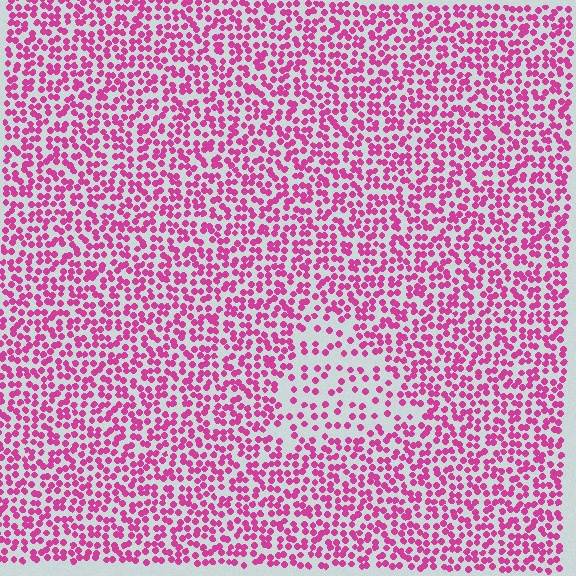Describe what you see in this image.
The image contains small magenta elements arranged at two different densities. A triangle-shaped region is visible where the elements are less densely packed than the surrounding area.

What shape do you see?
I see a triangle.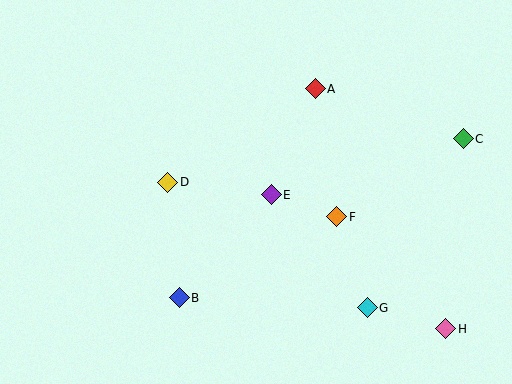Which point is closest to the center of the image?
Point E at (271, 195) is closest to the center.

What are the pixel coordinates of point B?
Point B is at (179, 298).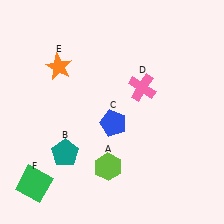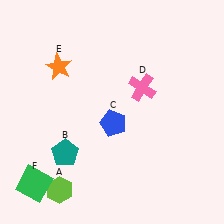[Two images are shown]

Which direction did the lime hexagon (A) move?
The lime hexagon (A) moved left.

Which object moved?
The lime hexagon (A) moved left.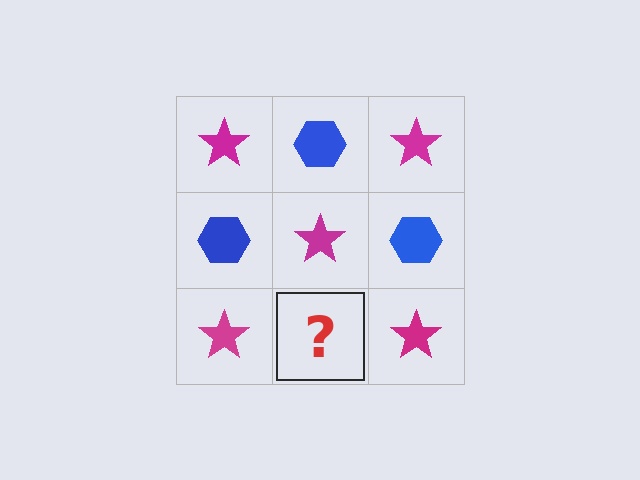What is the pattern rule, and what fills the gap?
The rule is that it alternates magenta star and blue hexagon in a checkerboard pattern. The gap should be filled with a blue hexagon.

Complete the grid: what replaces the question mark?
The question mark should be replaced with a blue hexagon.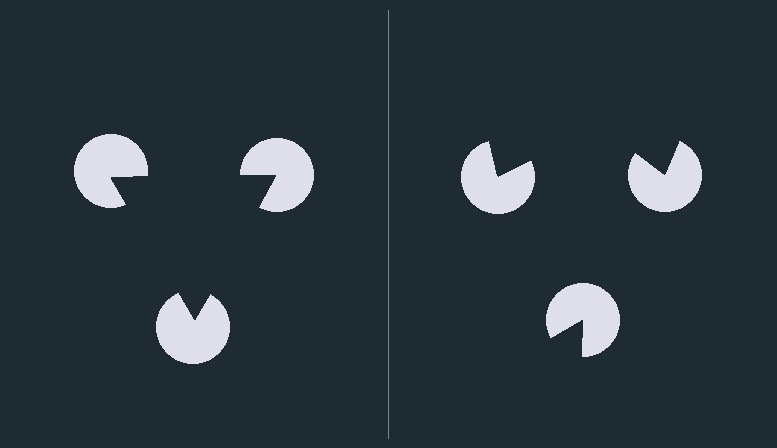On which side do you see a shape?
An illusory triangle appears on the left side. On the right side the wedge cuts are rotated, so no coherent shape forms.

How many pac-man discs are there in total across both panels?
6 — 3 on each side.